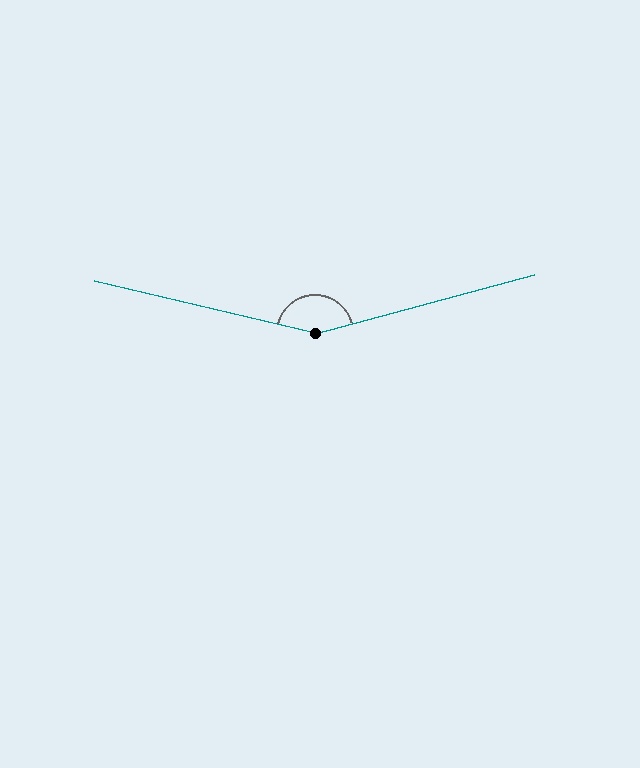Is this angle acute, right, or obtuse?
It is obtuse.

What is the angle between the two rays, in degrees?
Approximately 152 degrees.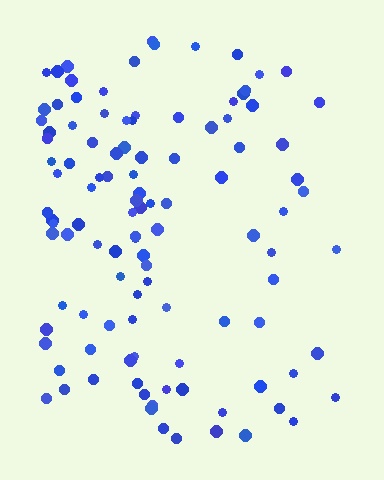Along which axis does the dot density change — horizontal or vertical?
Horizontal.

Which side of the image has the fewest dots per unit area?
The right.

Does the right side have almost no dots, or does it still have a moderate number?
Still a moderate number, just noticeably fewer than the left.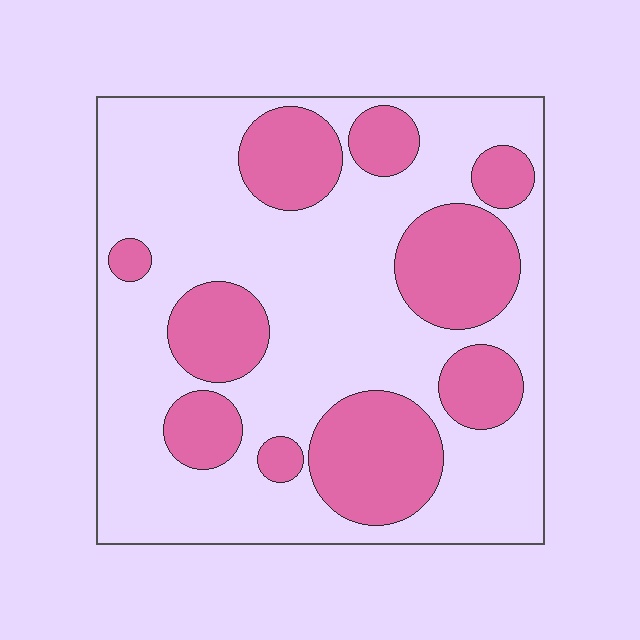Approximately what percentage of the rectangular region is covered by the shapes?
Approximately 30%.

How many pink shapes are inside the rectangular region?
10.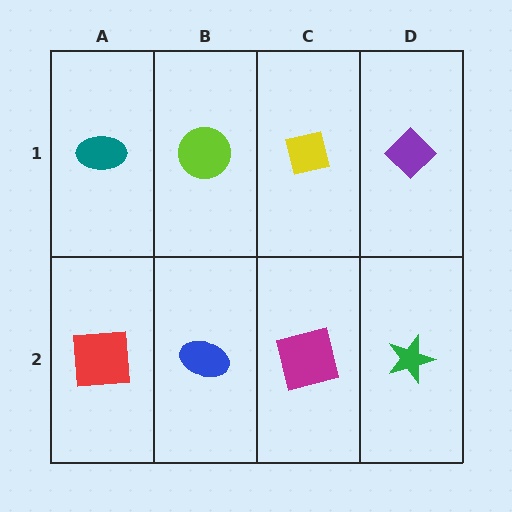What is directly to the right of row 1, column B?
A yellow square.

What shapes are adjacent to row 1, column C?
A magenta square (row 2, column C), a lime circle (row 1, column B), a purple diamond (row 1, column D).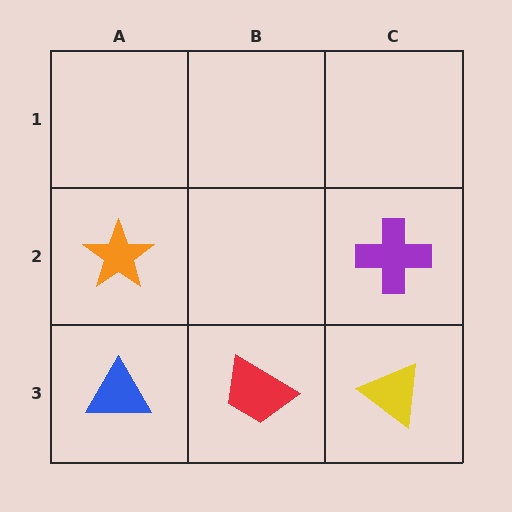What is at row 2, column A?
An orange star.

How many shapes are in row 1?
0 shapes.